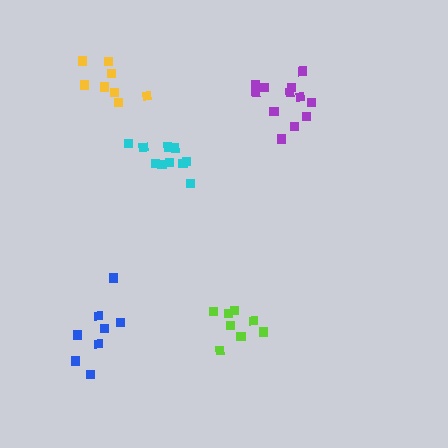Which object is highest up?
The yellow cluster is topmost.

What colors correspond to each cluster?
The clusters are colored: lime, cyan, purple, yellow, blue.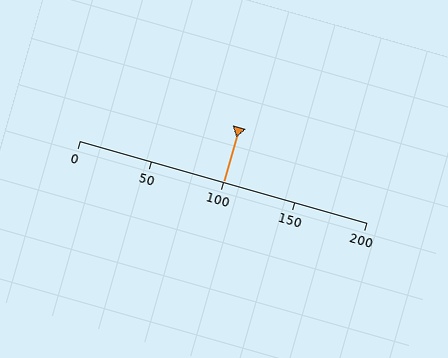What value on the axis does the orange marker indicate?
The marker indicates approximately 100.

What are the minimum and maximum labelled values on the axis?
The axis runs from 0 to 200.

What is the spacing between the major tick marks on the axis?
The major ticks are spaced 50 apart.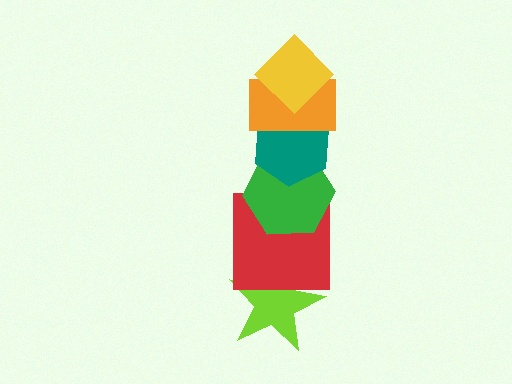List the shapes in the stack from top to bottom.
From top to bottom: the yellow diamond, the orange rectangle, the teal hexagon, the green hexagon, the red square, the lime star.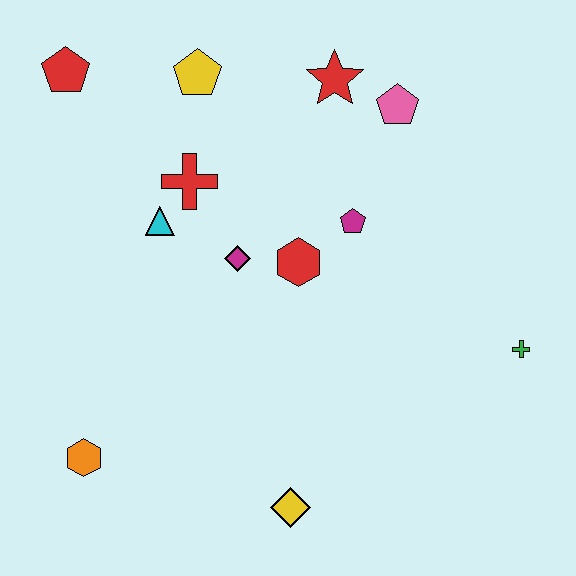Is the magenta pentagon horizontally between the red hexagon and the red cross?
No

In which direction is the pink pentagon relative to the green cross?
The pink pentagon is above the green cross.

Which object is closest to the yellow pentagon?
The red cross is closest to the yellow pentagon.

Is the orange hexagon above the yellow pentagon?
No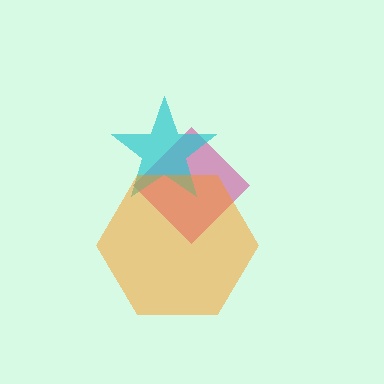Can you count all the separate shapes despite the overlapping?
Yes, there are 3 separate shapes.